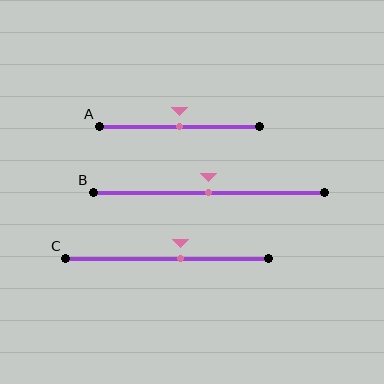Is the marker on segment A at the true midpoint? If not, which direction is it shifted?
Yes, the marker on segment A is at the true midpoint.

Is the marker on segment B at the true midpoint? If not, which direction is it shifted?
Yes, the marker on segment B is at the true midpoint.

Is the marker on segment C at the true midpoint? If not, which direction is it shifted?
No, the marker on segment C is shifted to the right by about 7% of the segment length.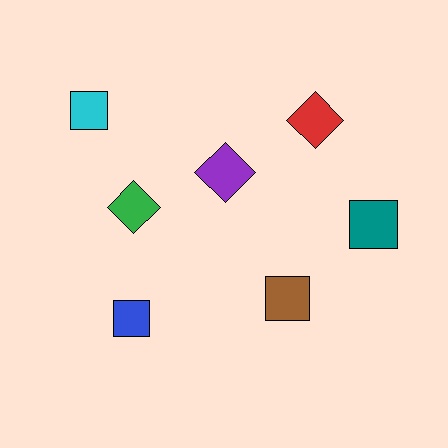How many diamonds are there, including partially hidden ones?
There are 3 diamonds.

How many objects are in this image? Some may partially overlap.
There are 7 objects.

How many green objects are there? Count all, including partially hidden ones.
There is 1 green object.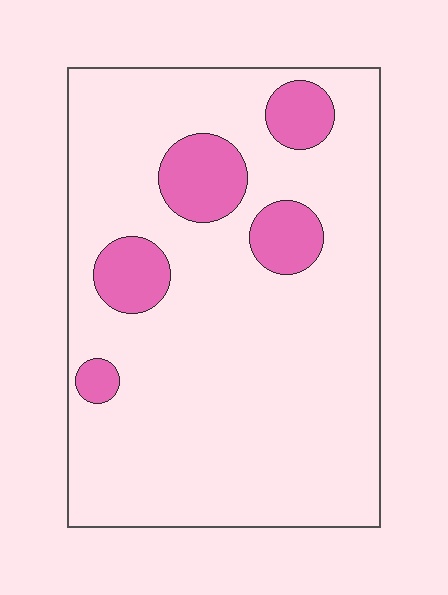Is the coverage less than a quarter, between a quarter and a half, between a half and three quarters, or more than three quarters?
Less than a quarter.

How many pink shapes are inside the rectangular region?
5.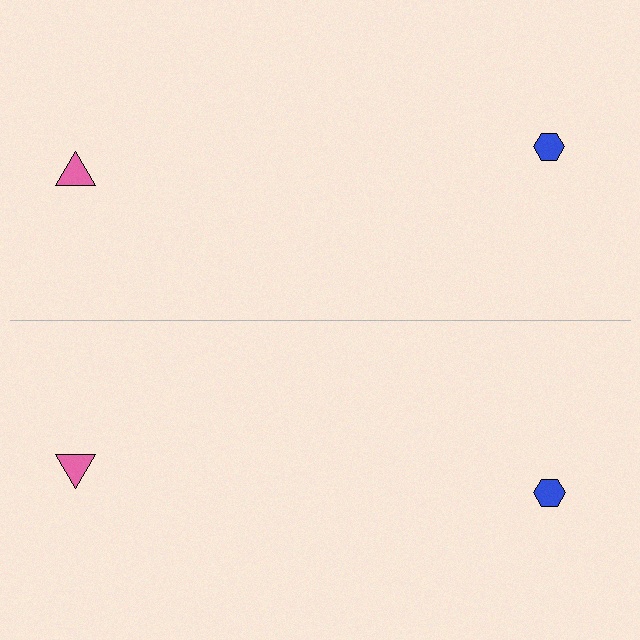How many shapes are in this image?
There are 4 shapes in this image.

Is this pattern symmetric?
Yes, this pattern has bilateral (reflection) symmetry.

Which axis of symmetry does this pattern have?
The pattern has a horizontal axis of symmetry running through the center of the image.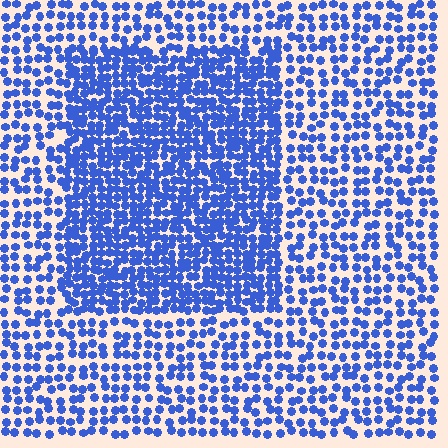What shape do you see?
I see a rectangle.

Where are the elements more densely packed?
The elements are more densely packed inside the rectangle boundary.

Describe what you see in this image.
The image contains small blue elements arranged at two different densities. A rectangle-shaped region is visible where the elements are more densely packed than the surrounding area.